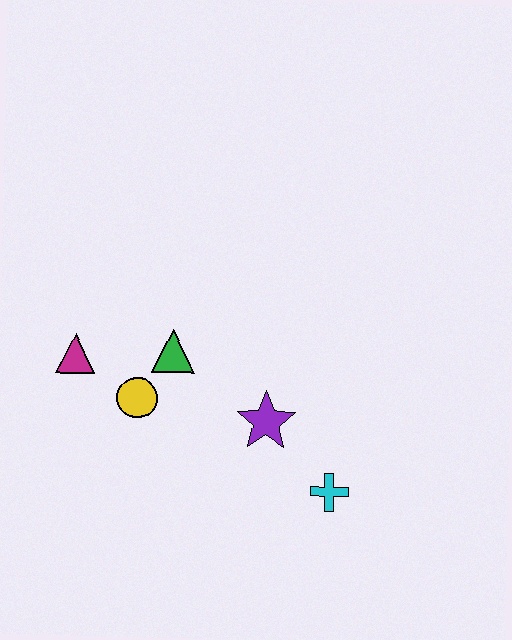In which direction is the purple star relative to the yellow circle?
The purple star is to the right of the yellow circle.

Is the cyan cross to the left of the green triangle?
No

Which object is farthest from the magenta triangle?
The cyan cross is farthest from the magenta triangle.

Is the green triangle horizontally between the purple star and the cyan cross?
No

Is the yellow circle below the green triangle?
Yes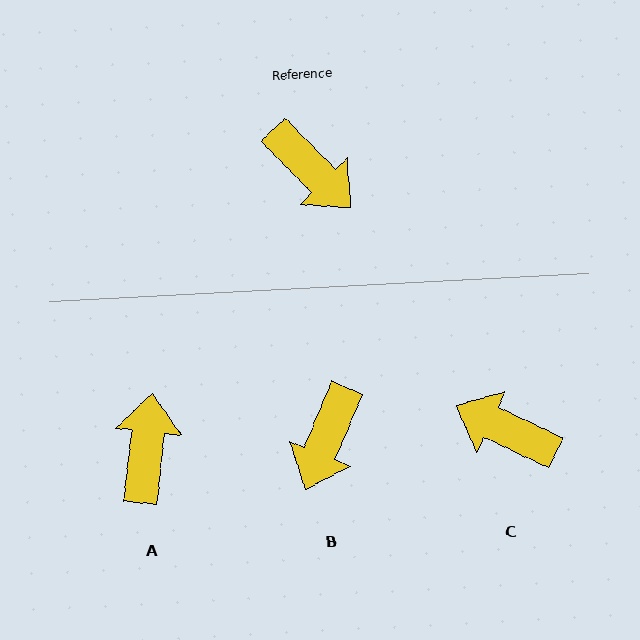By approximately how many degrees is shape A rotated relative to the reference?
Approximately 129 degrees counter-clockwise.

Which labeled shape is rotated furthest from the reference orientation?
C, about 160 degrees away.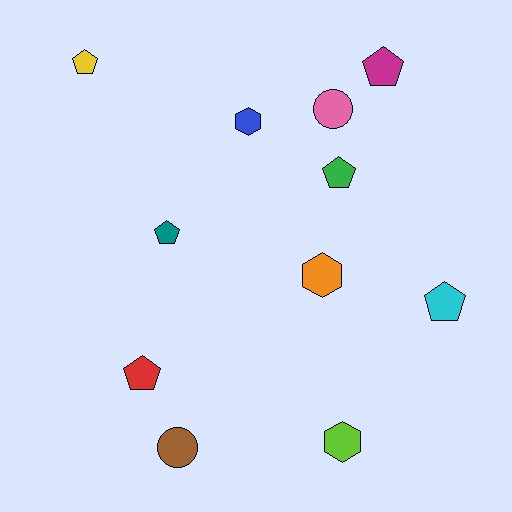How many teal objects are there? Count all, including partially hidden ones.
There is 1 teal object.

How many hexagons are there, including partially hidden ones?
There are 3 hexagons.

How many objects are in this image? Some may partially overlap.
There are 11 objects.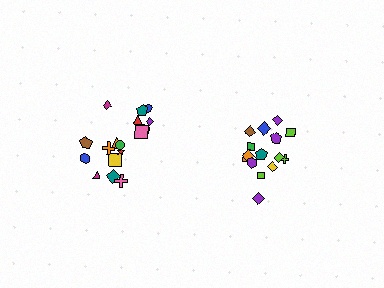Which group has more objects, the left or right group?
The left group.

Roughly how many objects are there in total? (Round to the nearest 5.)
Roughly 35 objects in total.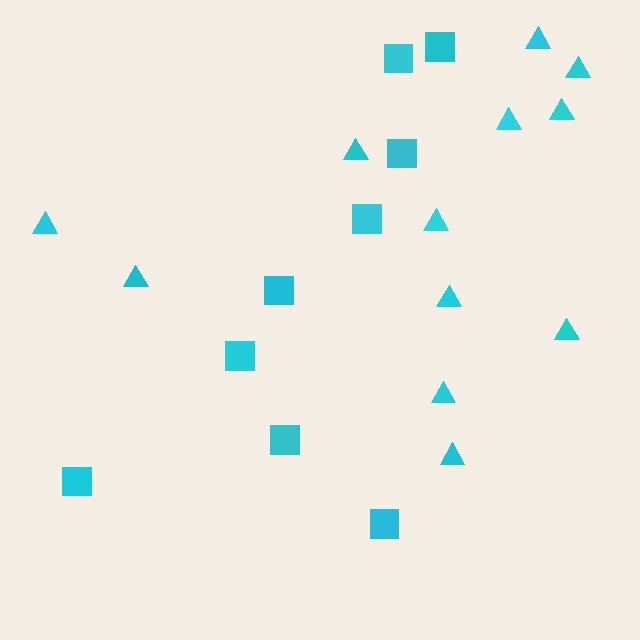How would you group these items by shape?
There are 2 groups: one group of triangles (12) and one group of squares (9).